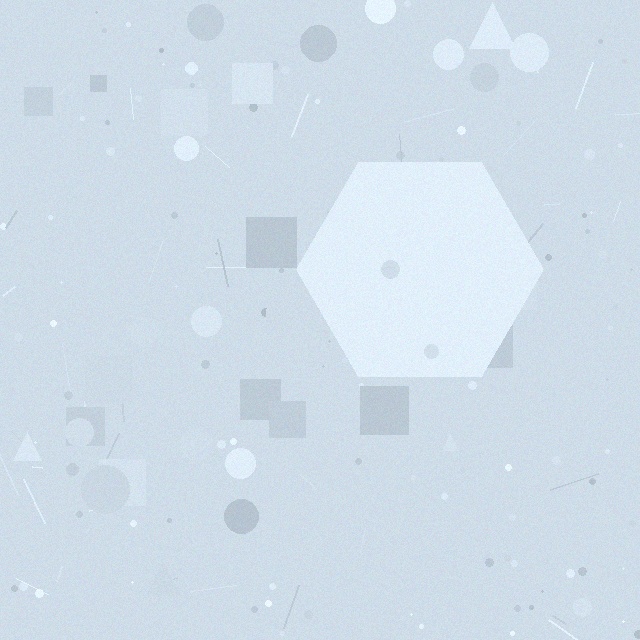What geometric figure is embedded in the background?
A hexagon is embedded in the background.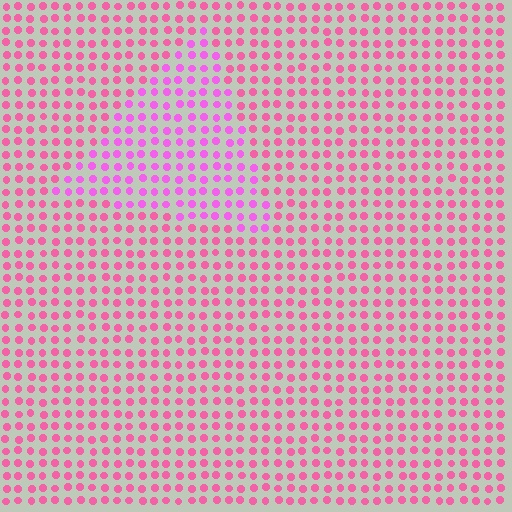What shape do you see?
I see a triangle.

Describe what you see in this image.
The image is filled with small pink elements in a uniform arrangement. A triangle-shaped region is visible where the elements are tinted to a slightly different hue, forming a subtle color boundary.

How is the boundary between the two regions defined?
The boundary is defined purely by a slight shift in hue (about 29 degrees). Spacing, size, and orientation are identical on both sides.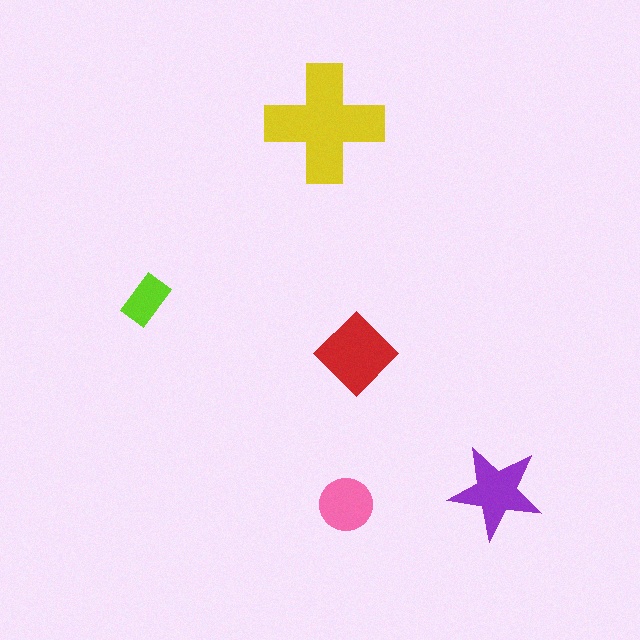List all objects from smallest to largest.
The lime rectangle, the pink circle, the purple star, the red diamond, the yellow cross.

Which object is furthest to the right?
The purple star is rightmost.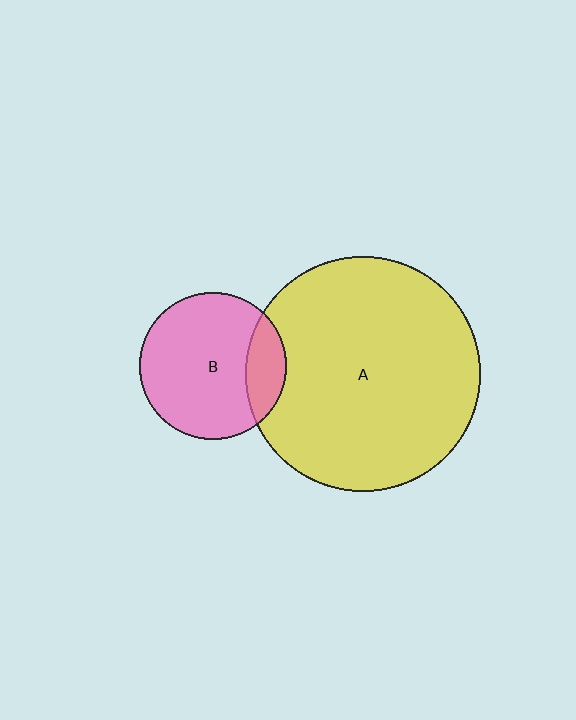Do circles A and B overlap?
Yes.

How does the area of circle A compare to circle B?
Approximately 2.6 times.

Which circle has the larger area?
Circle A (yellow).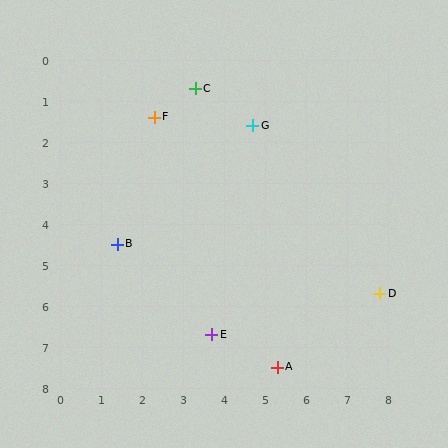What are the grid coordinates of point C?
Point C is at approximately (3.3, 0.7).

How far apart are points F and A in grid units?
Points F and A are about 6.8 grid units apart.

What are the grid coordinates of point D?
Point D is at approximately (7.8, 5.7).